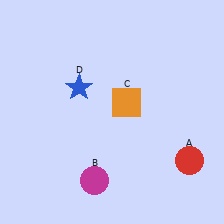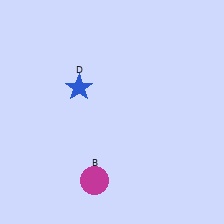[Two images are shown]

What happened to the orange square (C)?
The orange square (C) was removed in Image 2. It was in the top-right area of Image 1.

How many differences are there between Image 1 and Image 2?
There are 2 differences between the two images.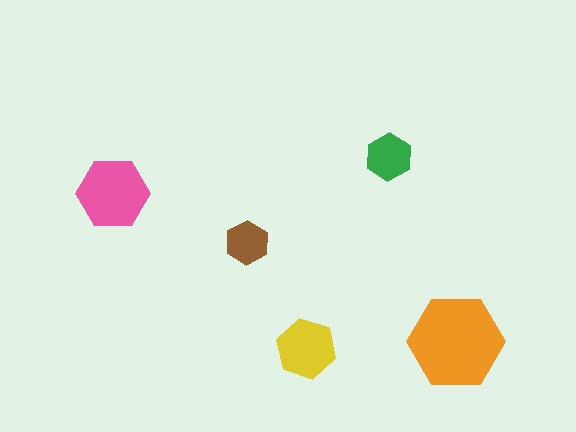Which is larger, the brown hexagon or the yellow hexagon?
The yellow one.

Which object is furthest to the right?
The orange hexagon is rightmost.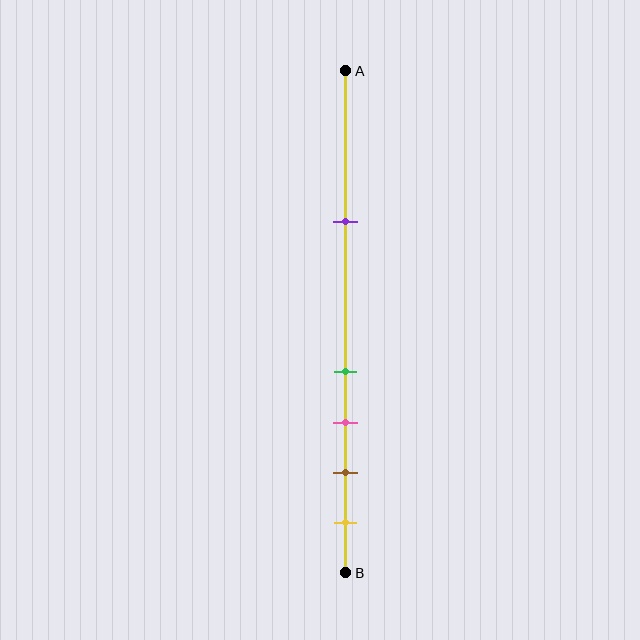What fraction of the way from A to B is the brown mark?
The brown mark is approximately 80% (0.8) of the way from A to B.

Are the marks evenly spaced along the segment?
No, the marks are not evenly spaced.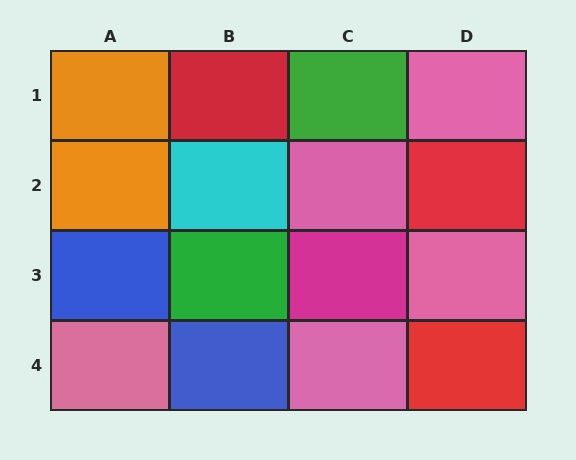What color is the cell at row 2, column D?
Red.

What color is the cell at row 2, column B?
Cyan.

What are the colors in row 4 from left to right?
Pink, blue, pink, red.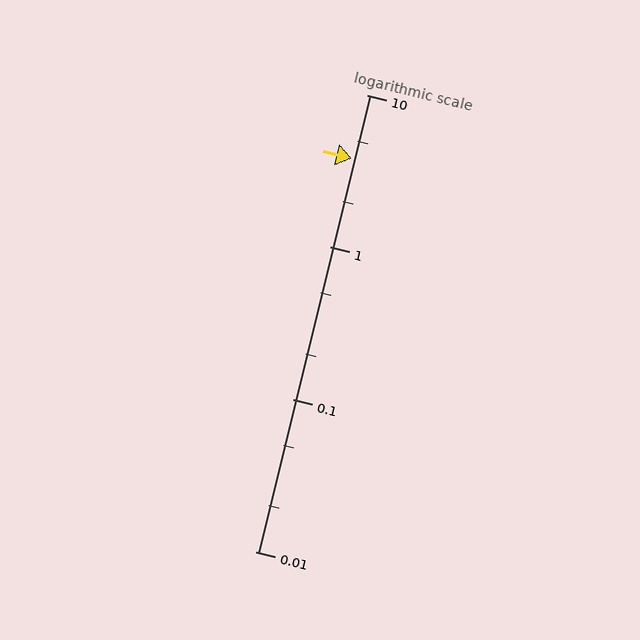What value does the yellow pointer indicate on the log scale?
The pointer indicates approximately 3.8.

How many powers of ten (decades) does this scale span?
The scale spans 3 decades, from 0.01 to 10.